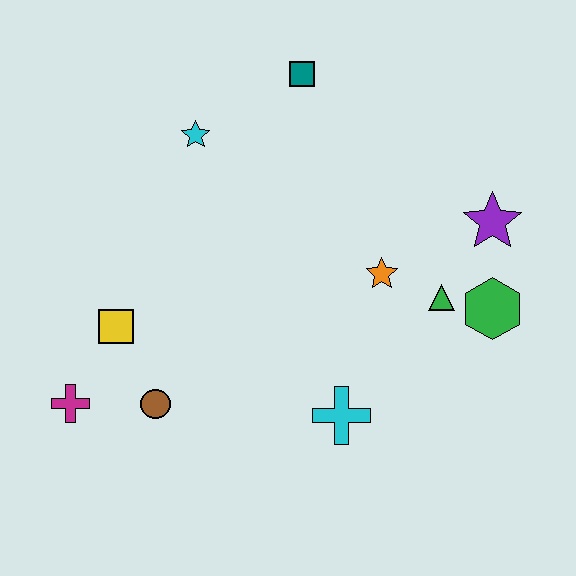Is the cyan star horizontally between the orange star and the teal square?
No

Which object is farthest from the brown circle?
The purple star is farthest from the brown circle.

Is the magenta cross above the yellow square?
No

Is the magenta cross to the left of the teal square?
Yes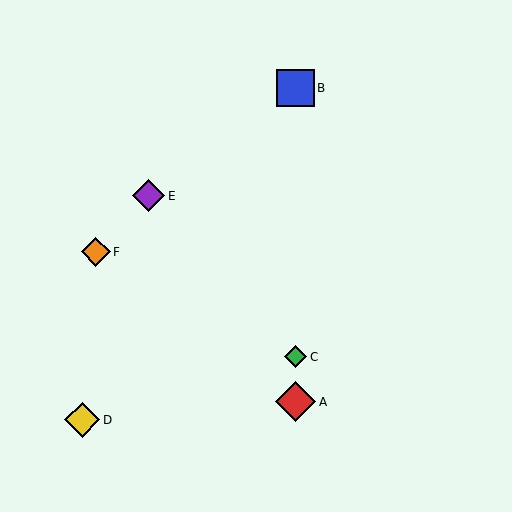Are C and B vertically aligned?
Yes, both are at x≈296.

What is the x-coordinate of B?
Object B is at x≈296.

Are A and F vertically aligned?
No, A is at x≈296 and F is at x≈96.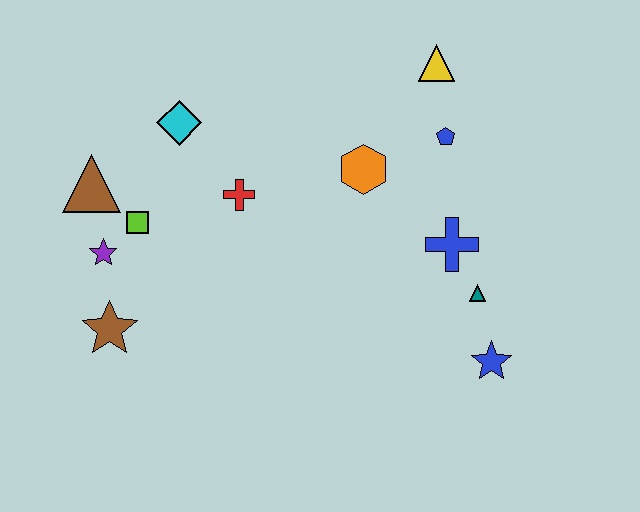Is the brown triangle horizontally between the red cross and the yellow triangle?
No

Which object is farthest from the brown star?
The yellow triangle is farthest from the brown star.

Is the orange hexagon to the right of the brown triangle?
Yes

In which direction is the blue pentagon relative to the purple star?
The blue pentagon is to the right of the purple star.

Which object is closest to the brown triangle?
The lime square is closest to the brown triangle.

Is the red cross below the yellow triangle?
Yes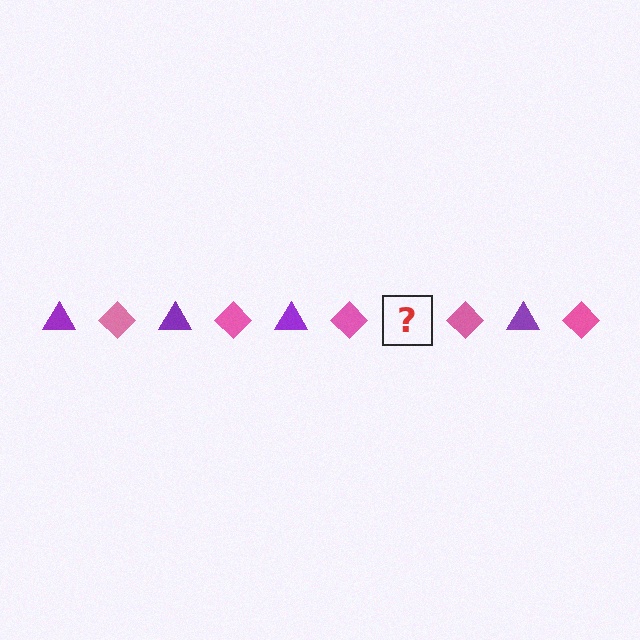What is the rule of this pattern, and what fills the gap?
The rule is that the pattern alternates between purple triangle and pink diamond. The gap should be filled with a purple triangle.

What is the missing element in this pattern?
The missing element is a purple triangle.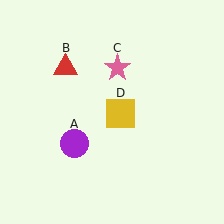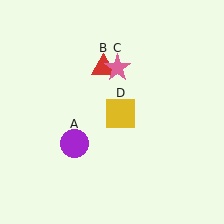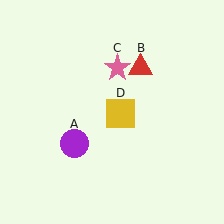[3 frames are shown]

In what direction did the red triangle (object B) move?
The red triangle (object B) moved right.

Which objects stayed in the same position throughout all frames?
Purple circle (object A) and pink star (object C) and yellow square (object D) remained stationary.